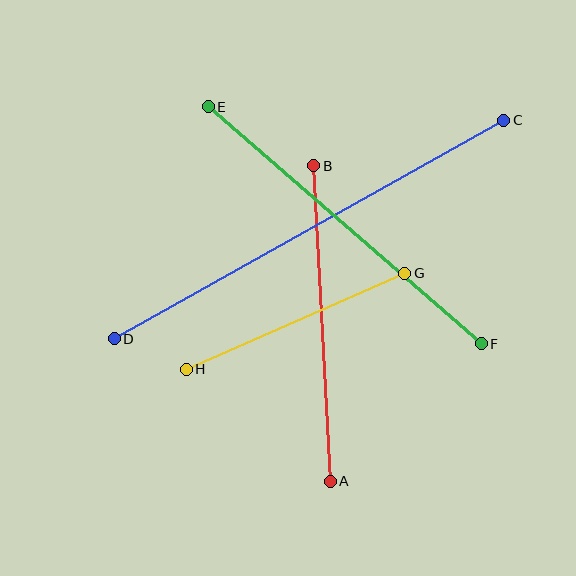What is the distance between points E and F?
The distance is approximately 362 pixels.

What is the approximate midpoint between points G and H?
The midpoint is at approximately (296, 321) pixels.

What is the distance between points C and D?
The distance is approximately 446 pixels.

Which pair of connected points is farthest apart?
Points C and D are farthest apart.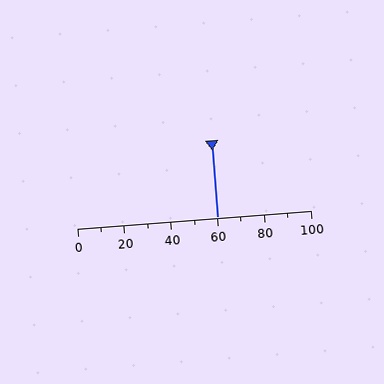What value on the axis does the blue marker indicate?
The marker indicates approximately 60.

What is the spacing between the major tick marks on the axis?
The major ticks are spaced 20 apart.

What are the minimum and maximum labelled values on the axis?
The axis runs from 0 to 100.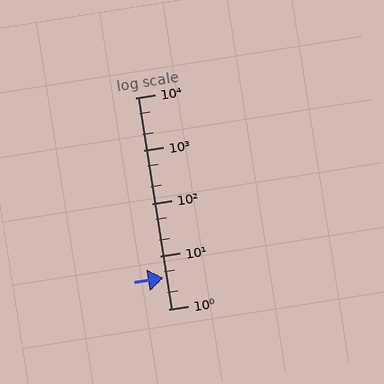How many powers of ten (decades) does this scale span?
The scale spans 4 decades, from 1 to 10000.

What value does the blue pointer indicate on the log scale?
The pointer indicates approximately 3.9.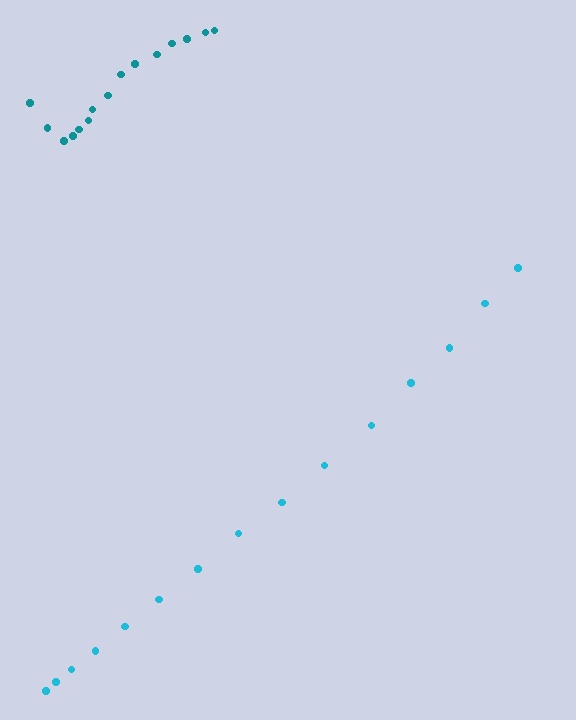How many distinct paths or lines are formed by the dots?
There are 2 distinct paths.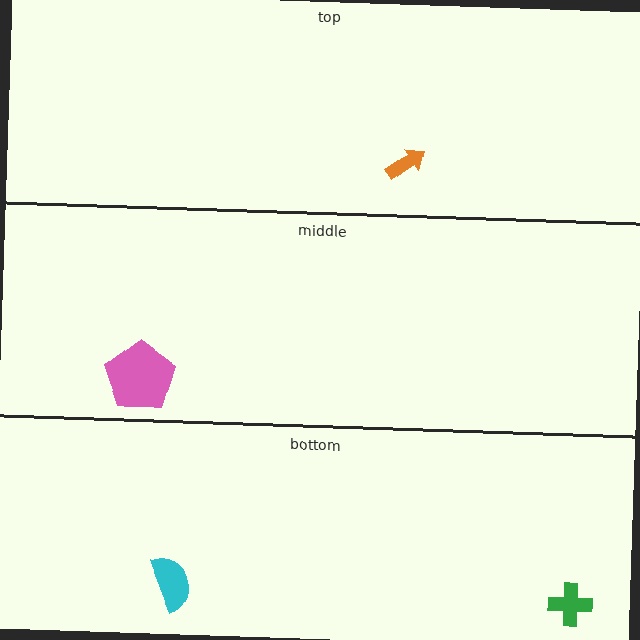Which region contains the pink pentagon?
The middle region.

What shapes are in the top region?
The orange arrow.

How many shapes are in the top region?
1.